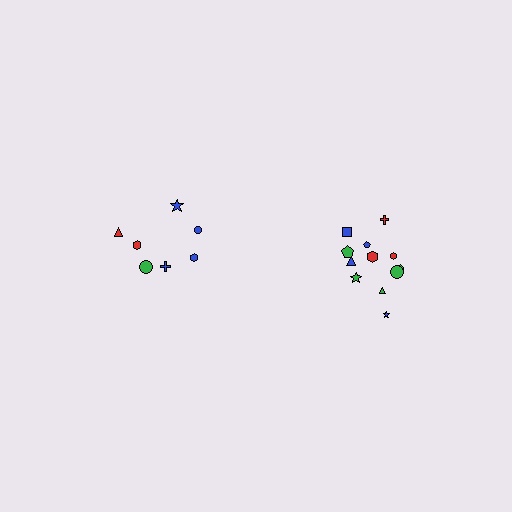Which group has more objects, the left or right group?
The right group.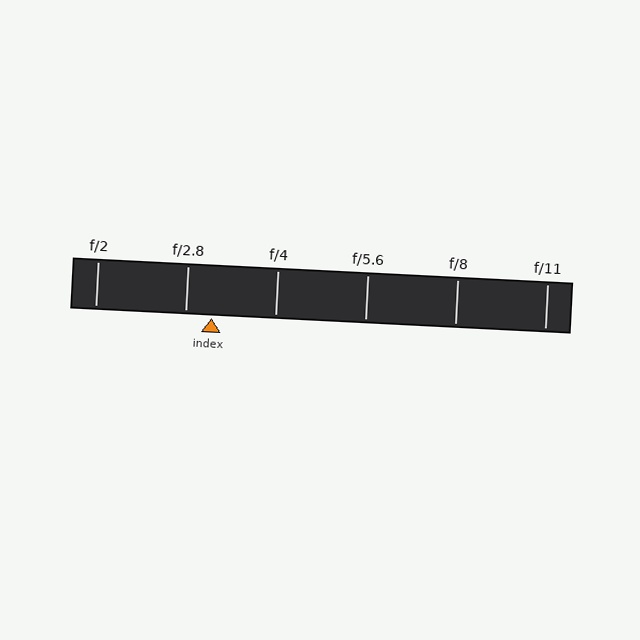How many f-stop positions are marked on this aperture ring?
There are 6 f-stop positions marked.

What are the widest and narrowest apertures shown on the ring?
The widest aperture shown is f/2 and the narrowest is f/11.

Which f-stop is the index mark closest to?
The index mark is closest to f/2.8.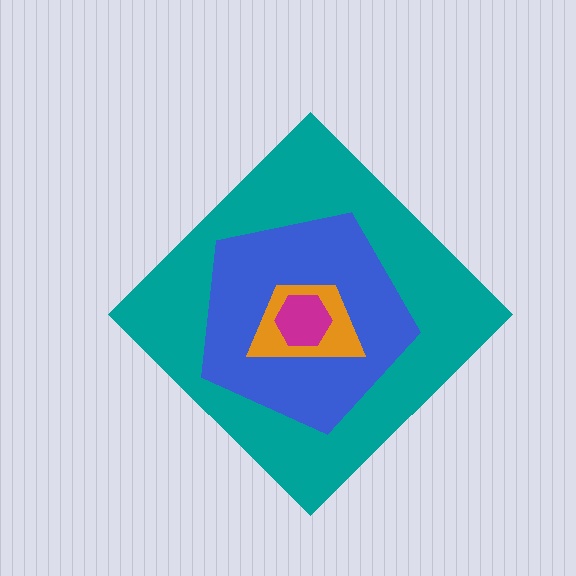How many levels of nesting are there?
4.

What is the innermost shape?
The magenta hexagon.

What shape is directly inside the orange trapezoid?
The magenta hexagon.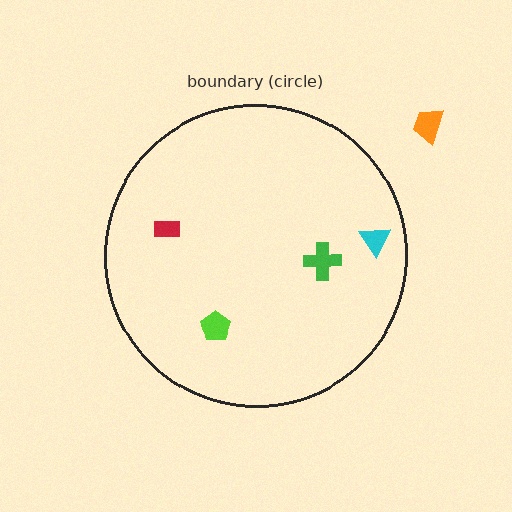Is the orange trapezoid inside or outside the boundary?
Outside.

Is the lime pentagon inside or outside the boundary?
Inside.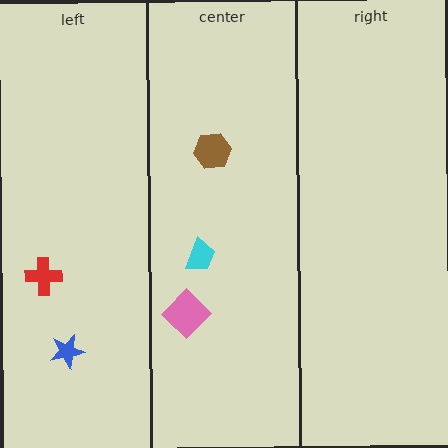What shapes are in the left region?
The blue star, the red cross.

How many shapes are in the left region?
2.